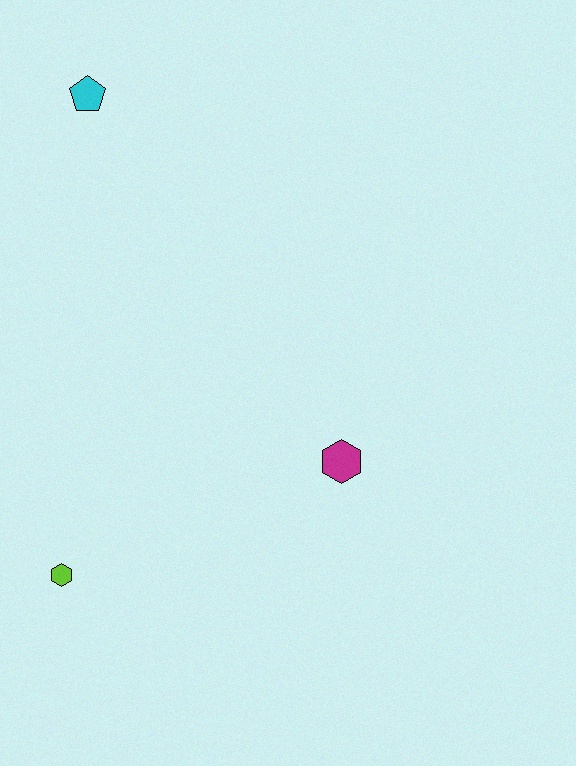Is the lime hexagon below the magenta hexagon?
Yes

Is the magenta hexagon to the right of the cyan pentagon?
Yes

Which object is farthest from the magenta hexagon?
The cyan pentagon is farthest from the magenta hexagon.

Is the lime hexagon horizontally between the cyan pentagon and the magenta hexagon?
No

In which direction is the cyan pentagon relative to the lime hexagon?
The cyan pentagon is above the lime hexagon.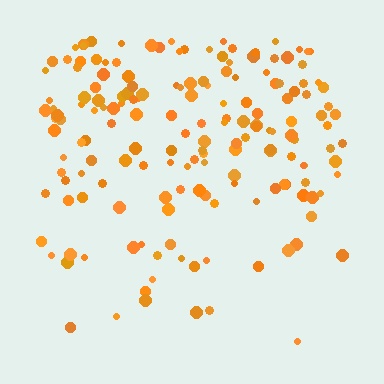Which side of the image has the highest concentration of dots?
The top.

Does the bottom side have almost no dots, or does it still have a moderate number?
Still a moderate number, just noticeably fewer than the top.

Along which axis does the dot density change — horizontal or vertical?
Vertical.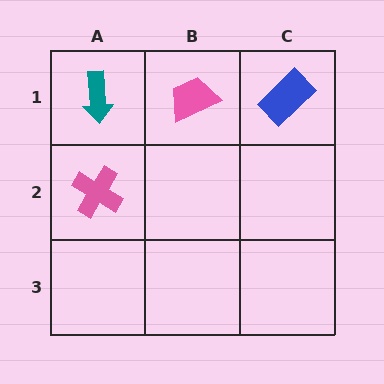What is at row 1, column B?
A pink trapezoid.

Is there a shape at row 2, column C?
No, that cell is empty.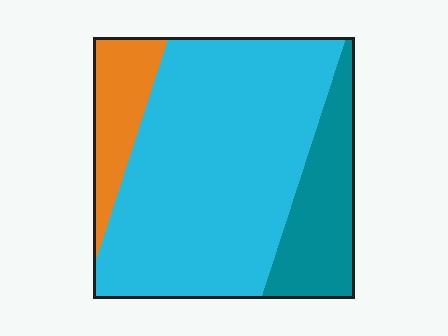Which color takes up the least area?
Orange, at roughly 15%.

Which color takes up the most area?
Cyan, at roughly 70%.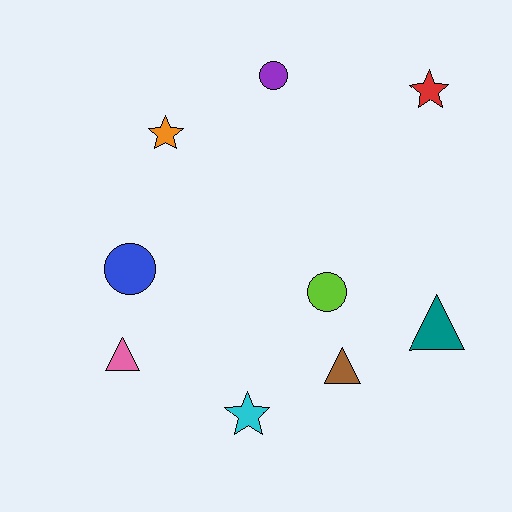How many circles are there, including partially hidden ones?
There are 3 circles.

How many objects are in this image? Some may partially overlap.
There are 9 objects.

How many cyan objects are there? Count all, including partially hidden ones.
There is 1 cyan object.